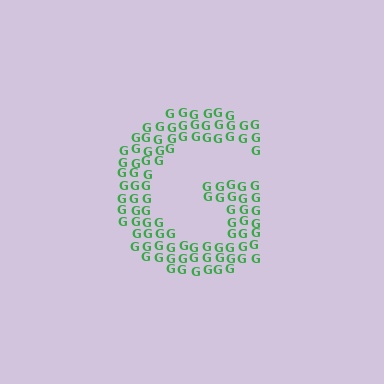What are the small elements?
The small elements are letter G's.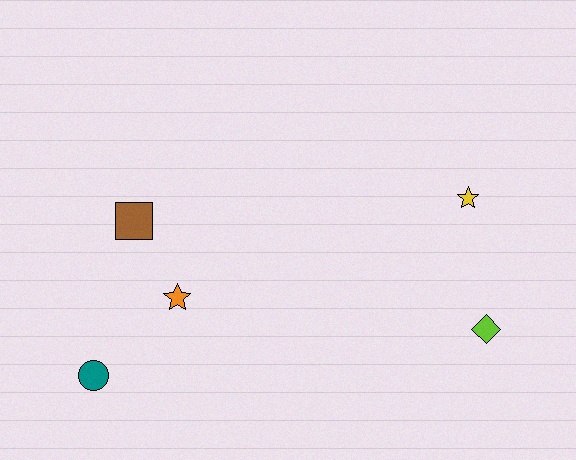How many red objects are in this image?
There are no red objects.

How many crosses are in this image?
There are no crosses.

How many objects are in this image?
There are 5 objects.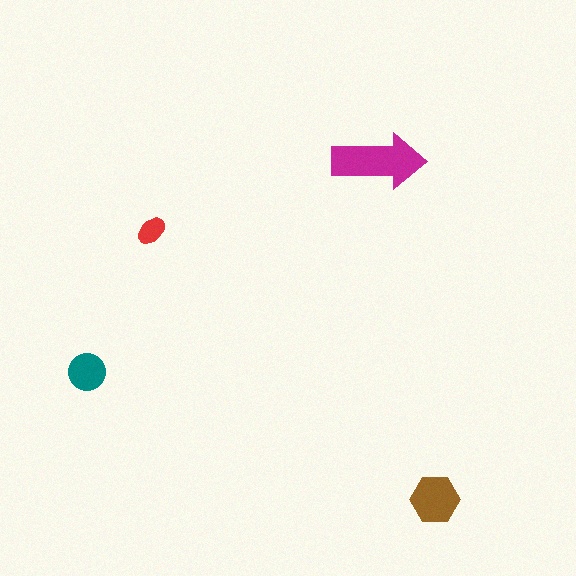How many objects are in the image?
There are 4 objects in the image.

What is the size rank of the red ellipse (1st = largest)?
4th.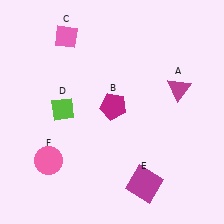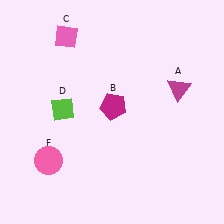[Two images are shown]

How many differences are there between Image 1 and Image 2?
There is 1 difference between the two images.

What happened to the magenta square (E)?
The magenta square (E) was removed in Image 2. It was in the bottom-right area of Image 1.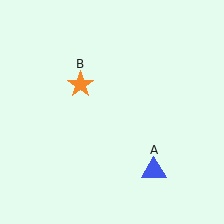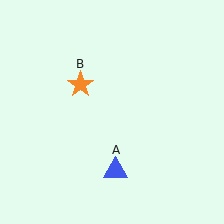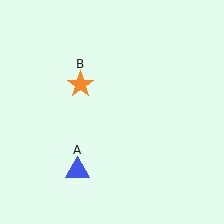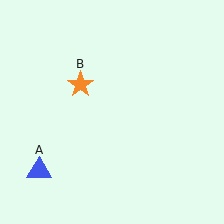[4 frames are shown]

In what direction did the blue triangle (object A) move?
The blue triangle (object A) moved left.